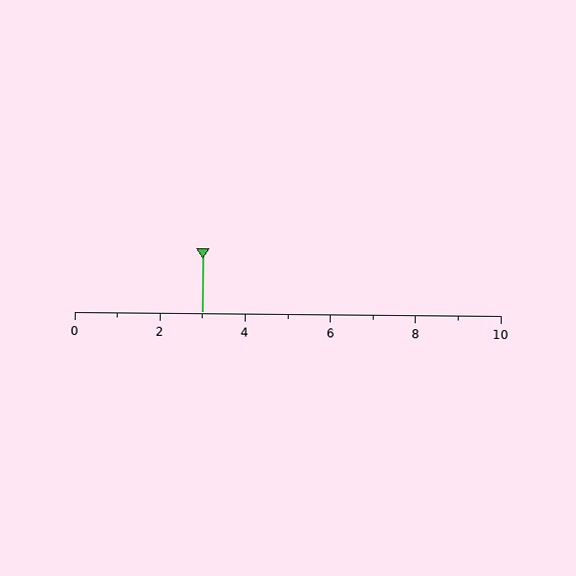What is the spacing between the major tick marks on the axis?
The major ticks are spaced 2 apart.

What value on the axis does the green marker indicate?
The marker indicates approximately 3.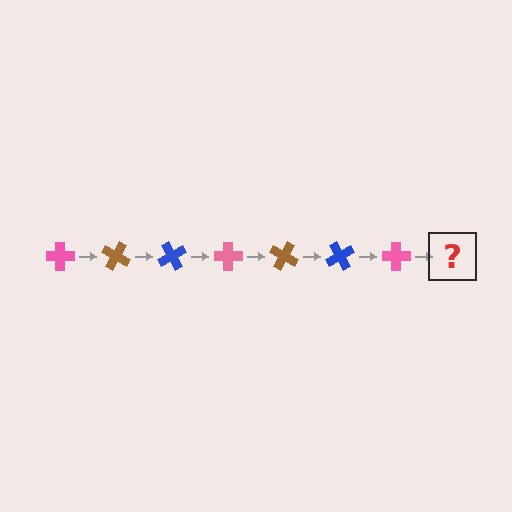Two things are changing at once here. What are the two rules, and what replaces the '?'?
The two rules are that it rotates 30 degrees each step and the color cycles through pink, brown, and blue. The '?' should be a brown cross, rotated 210 degrees from the start.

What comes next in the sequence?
The next element should be a brown cross, rotated 210 degrees from the start.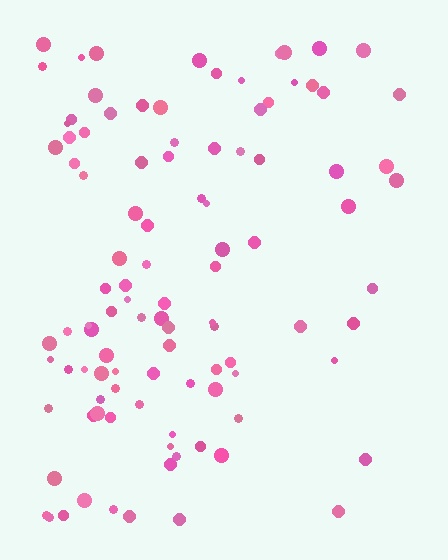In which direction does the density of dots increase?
From right to left, with the left side densest.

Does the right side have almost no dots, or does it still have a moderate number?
Still a moderate number, just noticeably fewer than the left.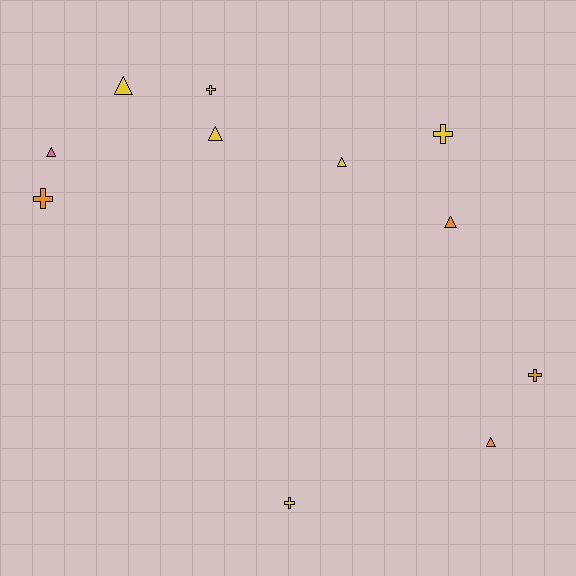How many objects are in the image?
There are 11 objects.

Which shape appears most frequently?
Triangle, with 6 objects.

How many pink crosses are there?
There are no pink crosses.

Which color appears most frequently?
Yellow, with 6 objects.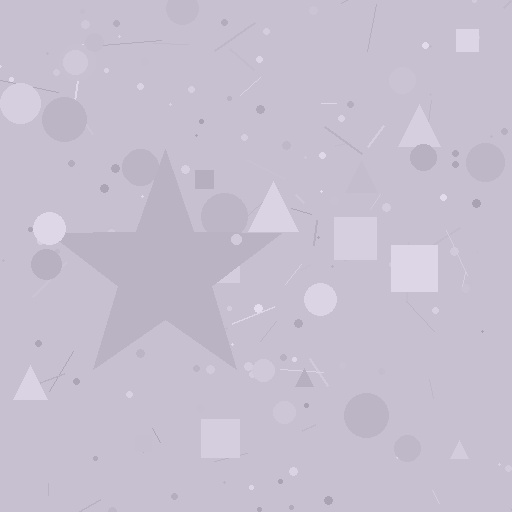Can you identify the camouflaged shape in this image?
The camouflaged shape is a star.